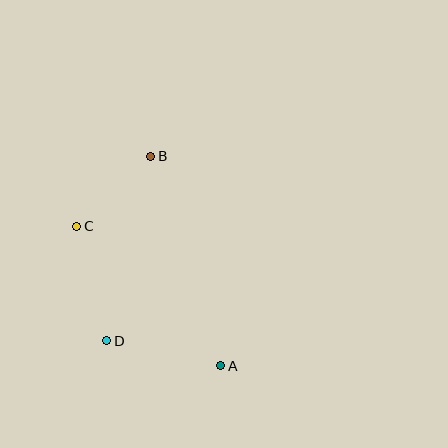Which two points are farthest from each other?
Points A and B are farthest from each other.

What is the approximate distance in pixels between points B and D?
The distance between B and D is approximately 190 pixels.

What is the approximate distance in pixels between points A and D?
The distance between A and D is approximately 116 pixels.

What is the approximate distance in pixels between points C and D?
The distance between C and D is approximately 118 pixels.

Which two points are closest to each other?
Points B and C are closest to each other.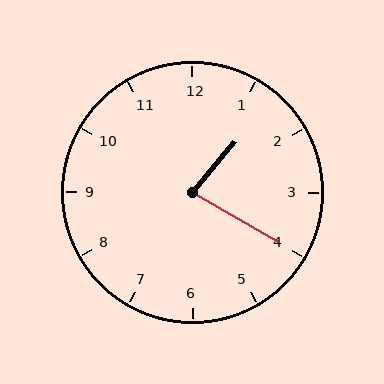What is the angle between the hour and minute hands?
Approximately 80 degrees.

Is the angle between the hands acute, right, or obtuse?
It is acute.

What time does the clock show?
1:20.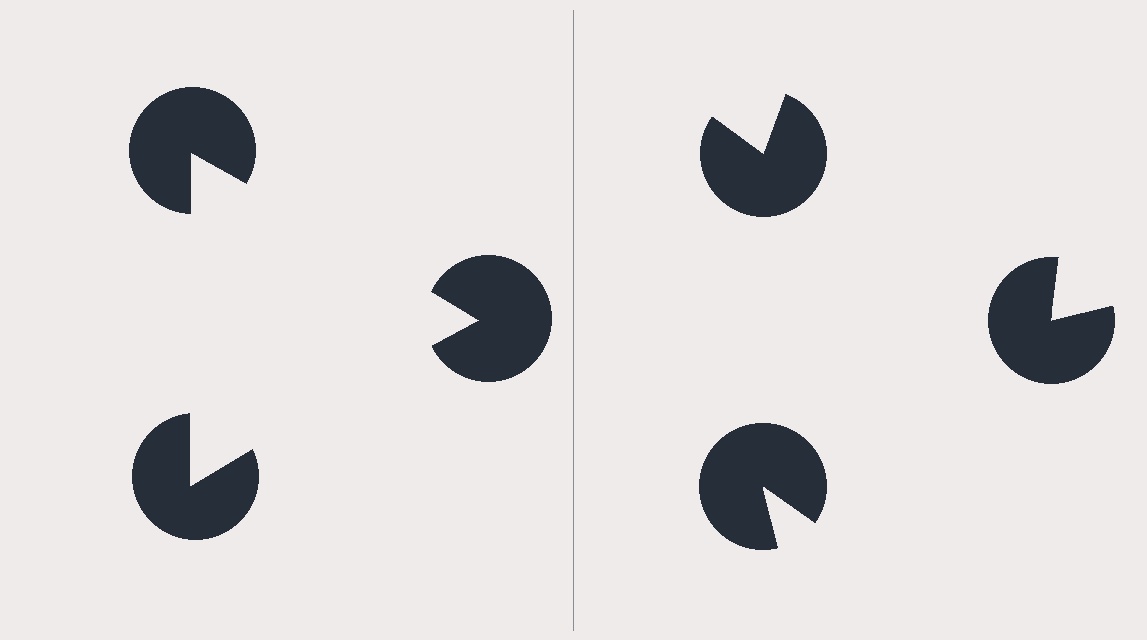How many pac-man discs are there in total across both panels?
6 — 3 on each side.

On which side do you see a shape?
An illusory triangle appears on the left side. On the right side the wedge cuts are rotated, so no coherent shape forms.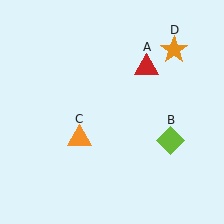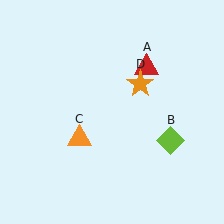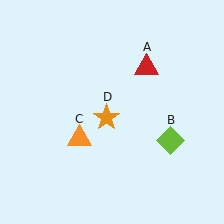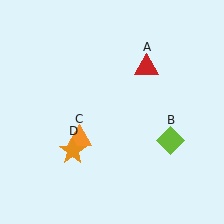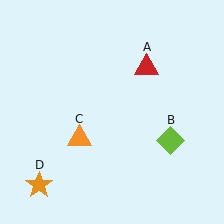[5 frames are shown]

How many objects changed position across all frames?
1 object changed position: orange star (object D).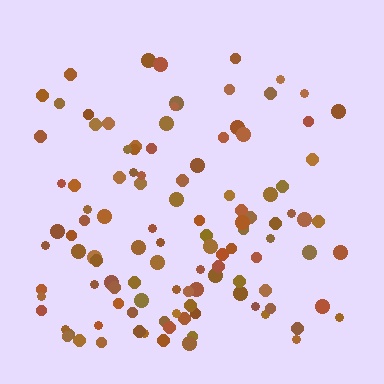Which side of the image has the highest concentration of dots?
The bottom.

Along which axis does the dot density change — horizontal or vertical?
Vertical.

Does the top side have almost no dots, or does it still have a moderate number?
Still a moderate number, just noticeably fewer than the bottom.